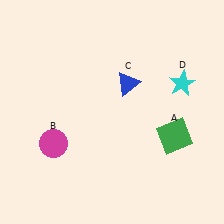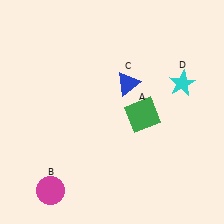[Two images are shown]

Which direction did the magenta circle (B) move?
The magenta circle (B) moved down.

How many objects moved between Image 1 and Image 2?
2 objects moved between the two images.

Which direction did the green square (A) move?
The green square (A) moved left.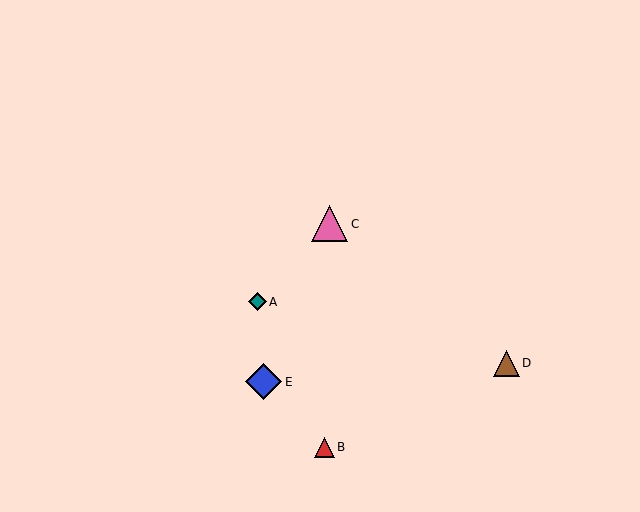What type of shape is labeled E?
Shape E is a blue diamond.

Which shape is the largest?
The pink triangle (labeled C) is the largest.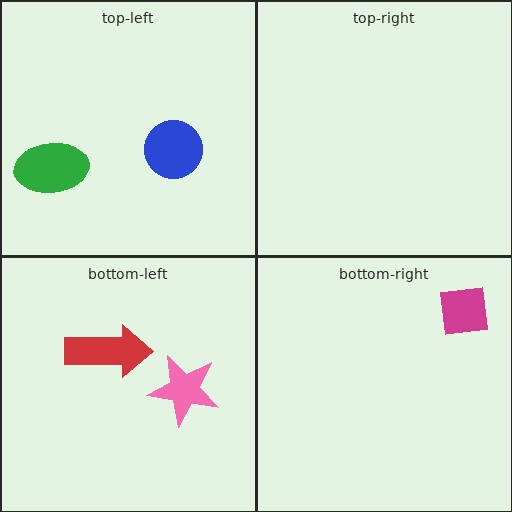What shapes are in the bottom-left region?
The pink star, the red arrow.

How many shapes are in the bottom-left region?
2.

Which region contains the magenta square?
The bottom-right region.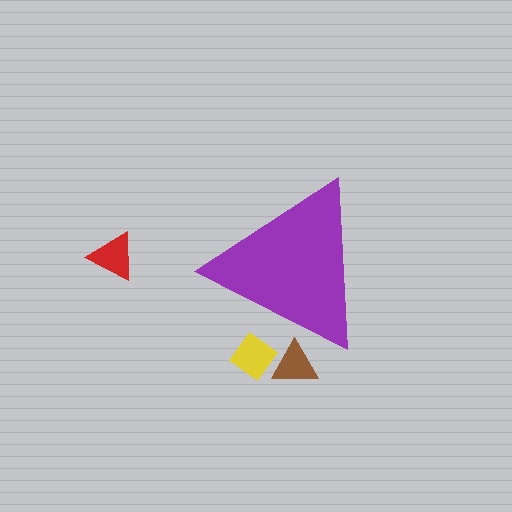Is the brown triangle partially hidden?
Yes, the brown triangle is partially hidden behind the purple triangle.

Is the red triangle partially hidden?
No, the red triangle is fully visible.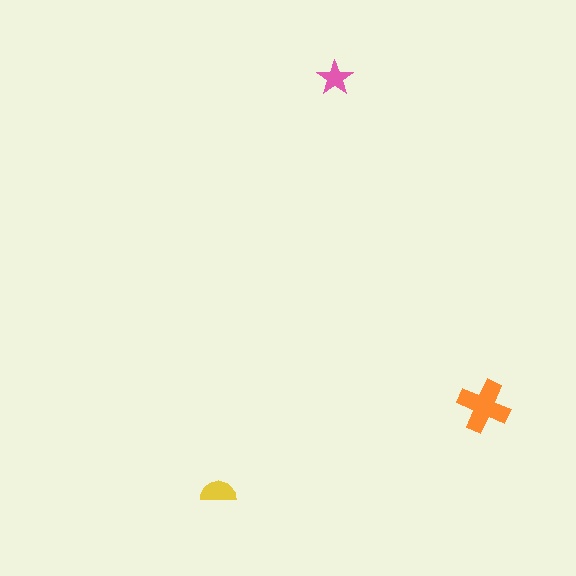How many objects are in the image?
There are 3 objects in the image.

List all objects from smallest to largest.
The pink star, the yellow semicircle, the orange cross.